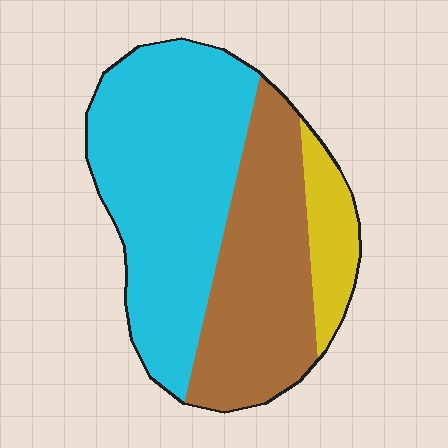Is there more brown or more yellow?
Brown.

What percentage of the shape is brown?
Brown takes up between a quarter and a half of the shape.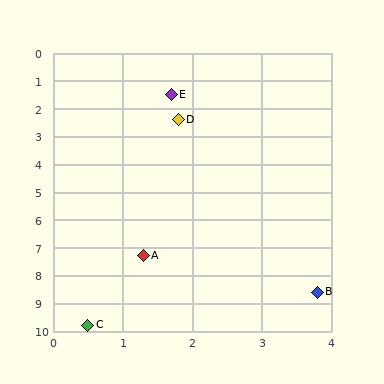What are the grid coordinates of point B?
Point B is at approximately (3.8, 8.6).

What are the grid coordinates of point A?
Point A is at approximately (1.3, 7.3).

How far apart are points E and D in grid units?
Points E and D are about 0.9 grid units apart.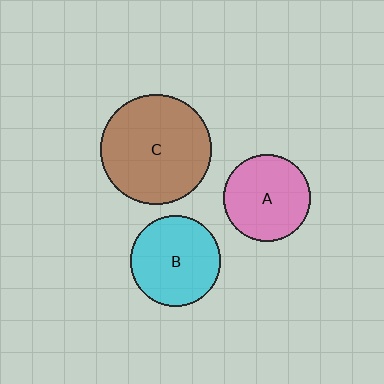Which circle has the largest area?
Circle C (brown).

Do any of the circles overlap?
No, none of the circles overlap.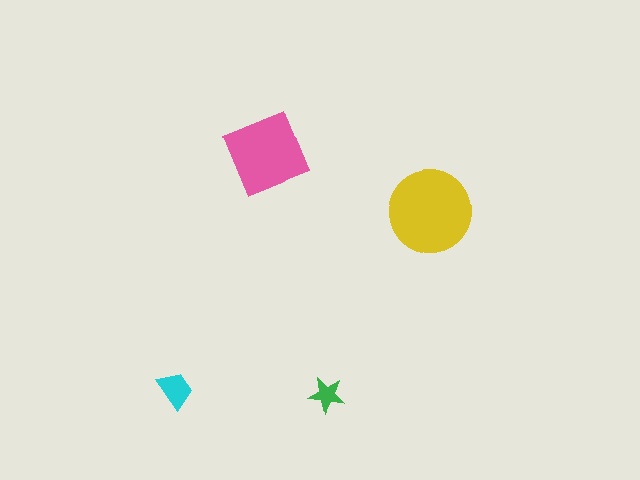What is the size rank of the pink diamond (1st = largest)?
2nd.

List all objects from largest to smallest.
The yellow circle, the pink diamond, the cyan trapezoid, the green star.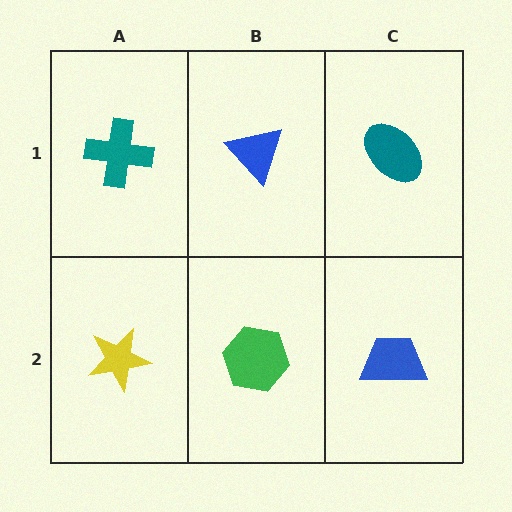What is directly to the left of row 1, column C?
A blue triangle.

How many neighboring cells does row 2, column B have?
3.